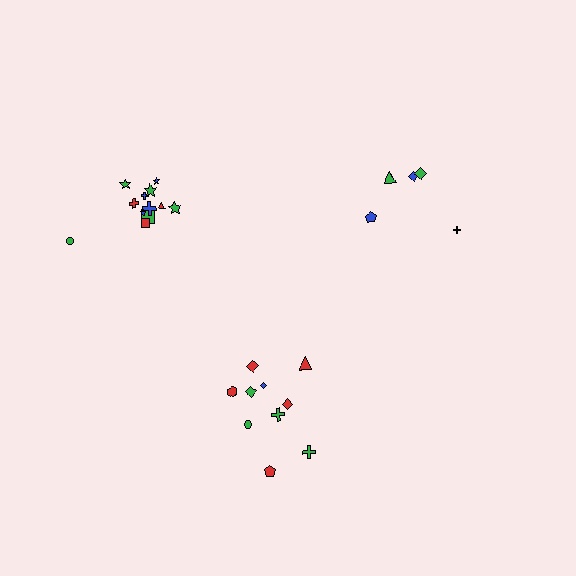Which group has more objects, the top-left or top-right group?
The top-left group.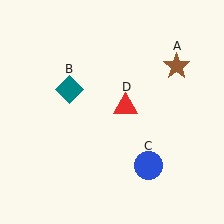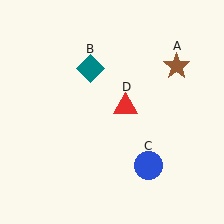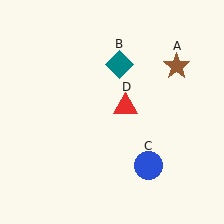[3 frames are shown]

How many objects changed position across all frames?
1 object changed position: teal diamond (object B).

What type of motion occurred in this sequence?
The teal diamond (object B) rotated clockwise around the center of the scene.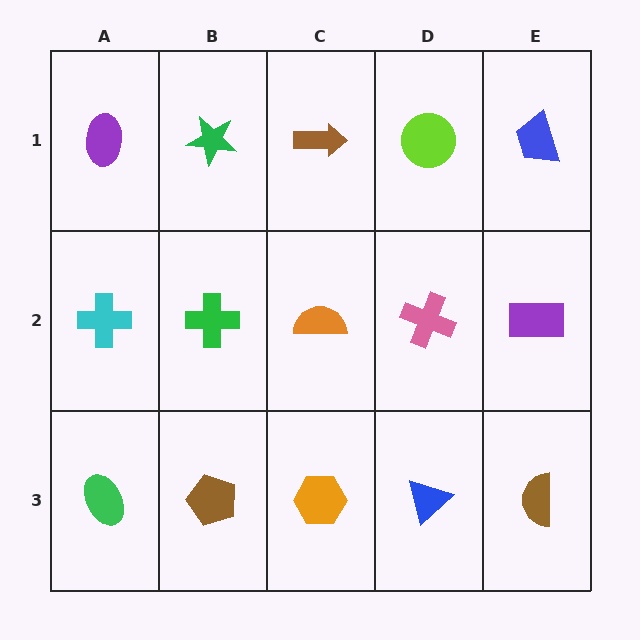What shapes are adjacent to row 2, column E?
A blue trapezoid (row 1, column E), a brown semicircle (row 3, column E), a pink cross (row 2, column D).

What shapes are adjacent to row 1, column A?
A cyan cross (row 2, column A), a green star (row 1, column B).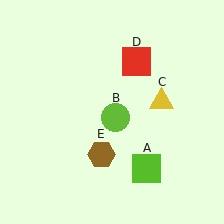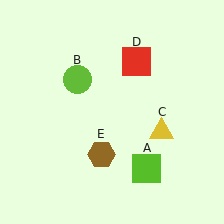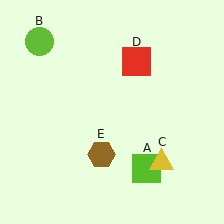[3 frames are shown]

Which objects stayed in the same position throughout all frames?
Lime square (object A) and red square (object D) and brown hexagon (object E) remained stationary.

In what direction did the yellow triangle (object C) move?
The yellow triangle (object C) moved down.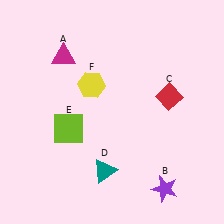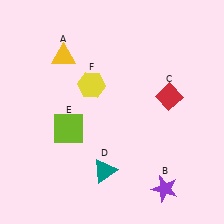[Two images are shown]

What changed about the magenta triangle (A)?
In Image 1, A is magenta. In Image 2, it changed to yellow.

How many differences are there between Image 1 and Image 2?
There is 1 difference between the two images.